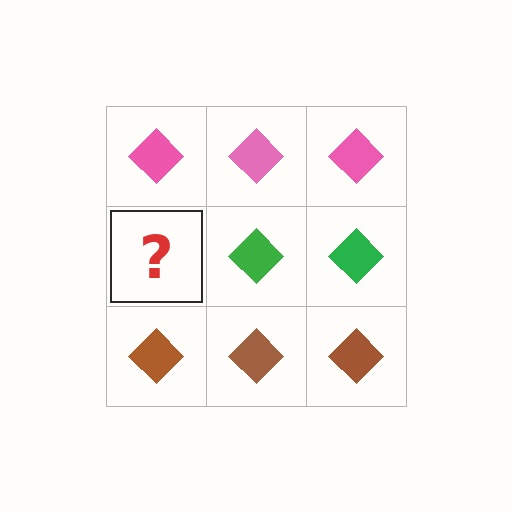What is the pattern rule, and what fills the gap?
The rule is that each row has a consistent color. The gap should be filled with a green diamond.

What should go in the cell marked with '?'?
The missing cell should contain a green diamond.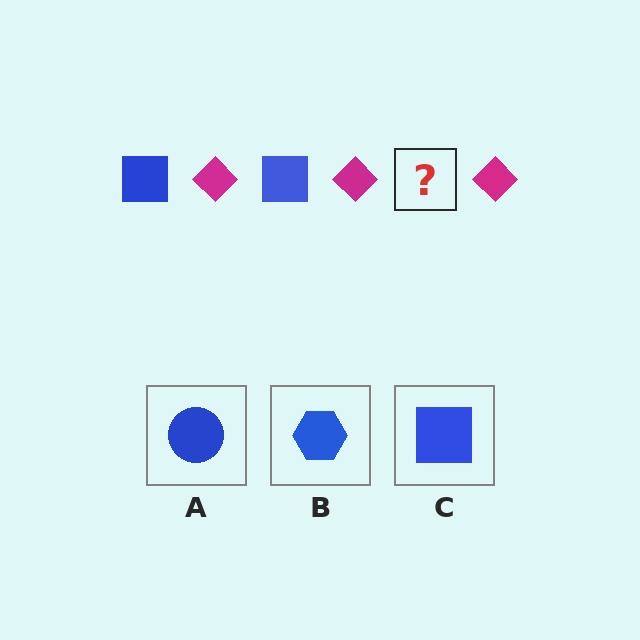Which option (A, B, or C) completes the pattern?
C.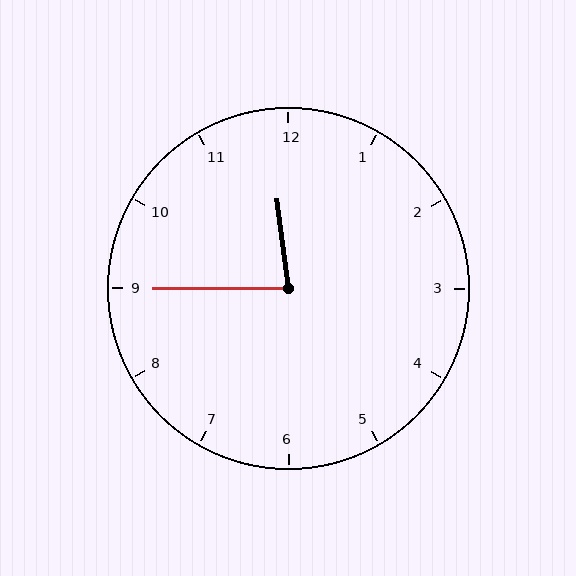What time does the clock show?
11:45.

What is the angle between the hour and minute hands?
Approximately 82 degrees.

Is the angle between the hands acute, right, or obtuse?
It is acute.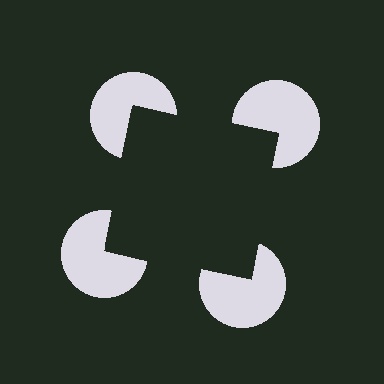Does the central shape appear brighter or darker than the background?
It typically appears slightly darker than the background, even though no actual brightness change is drawn.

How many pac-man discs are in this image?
There are 4 — one at each vertex of the illusory square.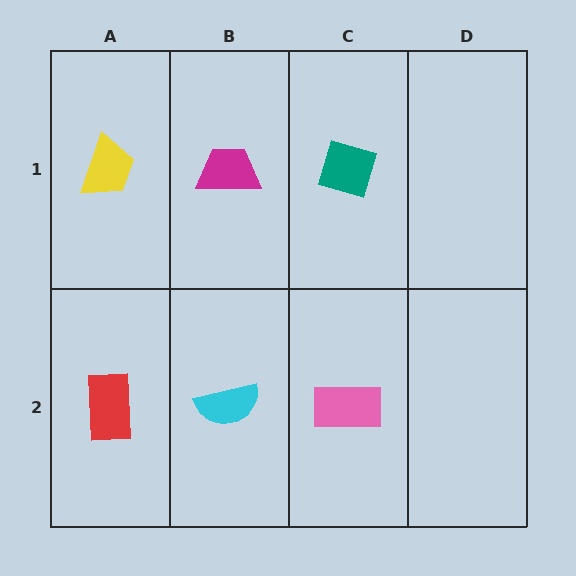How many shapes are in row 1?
3 shapes.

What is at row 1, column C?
A teal diamond.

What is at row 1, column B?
A magenta trapezoid.